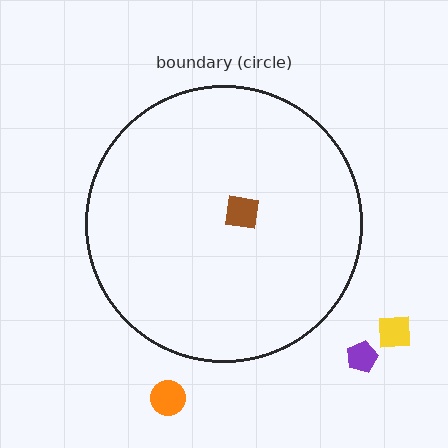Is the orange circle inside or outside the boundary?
Outside.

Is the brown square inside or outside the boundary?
Inside.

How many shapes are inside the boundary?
1 inside, 3 outside.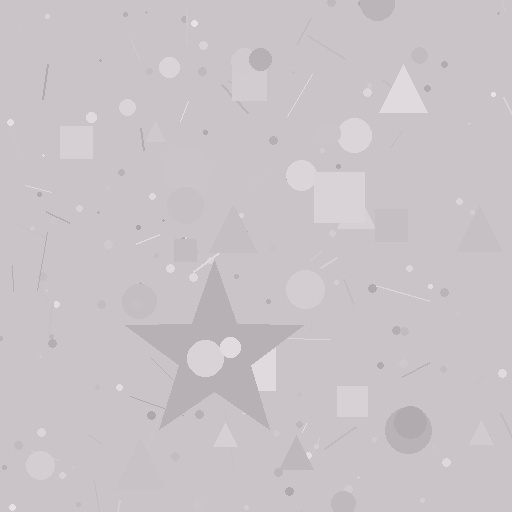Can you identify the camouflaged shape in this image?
The camouflaged shape is a star.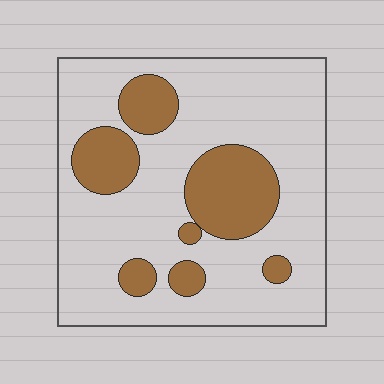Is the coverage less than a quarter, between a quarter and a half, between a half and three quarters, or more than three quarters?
Less than a quarter.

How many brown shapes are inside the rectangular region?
7.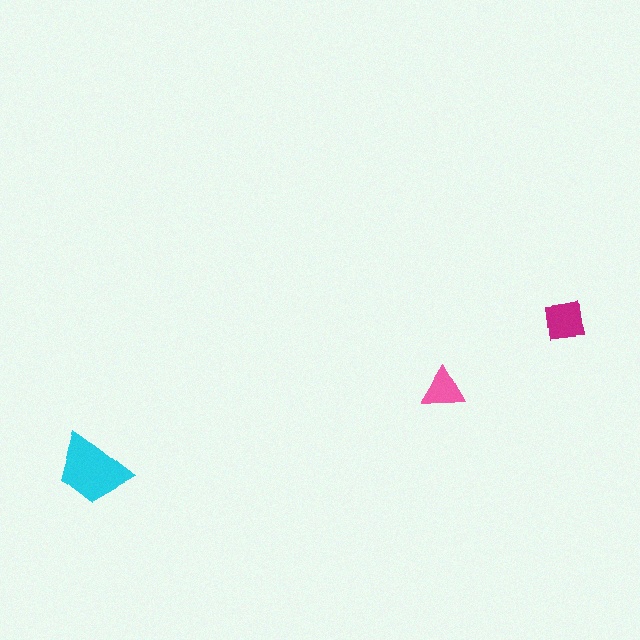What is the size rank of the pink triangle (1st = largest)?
3rd.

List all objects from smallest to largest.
The pink triangle, the magenta square, the cyan trapezoid.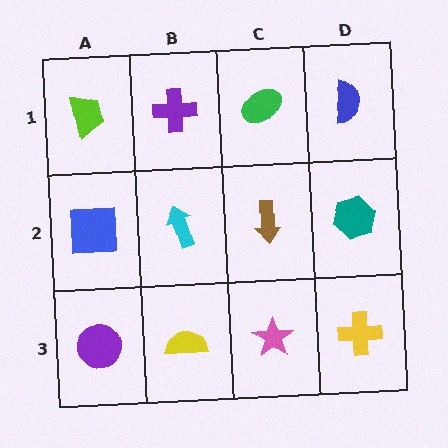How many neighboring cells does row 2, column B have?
4.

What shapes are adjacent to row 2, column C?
A green ellipse (row 1, column C), a pink star (row 3, column C), a cyan arrow (row 2, column B), a teal hexagon (row 2, column D).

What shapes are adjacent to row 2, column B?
A purple cross (row 1, column B), a yellow semicircle (row 3, column B), a blue square (row 2, column A), a brown arrow (row 2, column C).